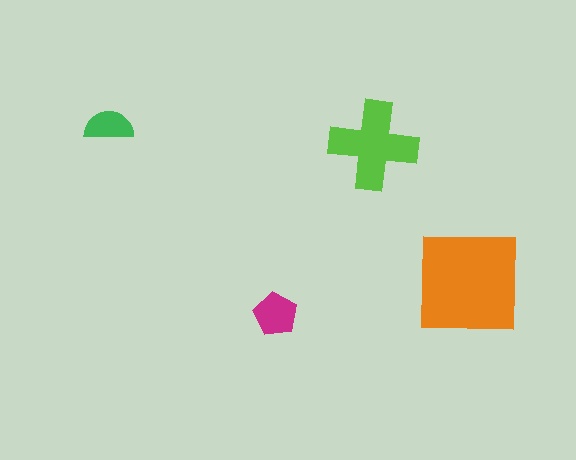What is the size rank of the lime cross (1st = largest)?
2nd.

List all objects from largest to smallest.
The orange square, the lime cross, the magenta pentagon, the green semicircle.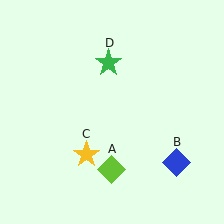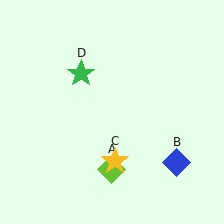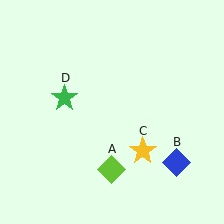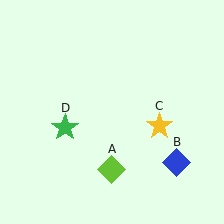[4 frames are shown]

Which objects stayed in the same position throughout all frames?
Lime diamond (object A) and blue diamond (object B) remained stationary.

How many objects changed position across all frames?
2 objects changed position: yellow star (object C), green star (object D).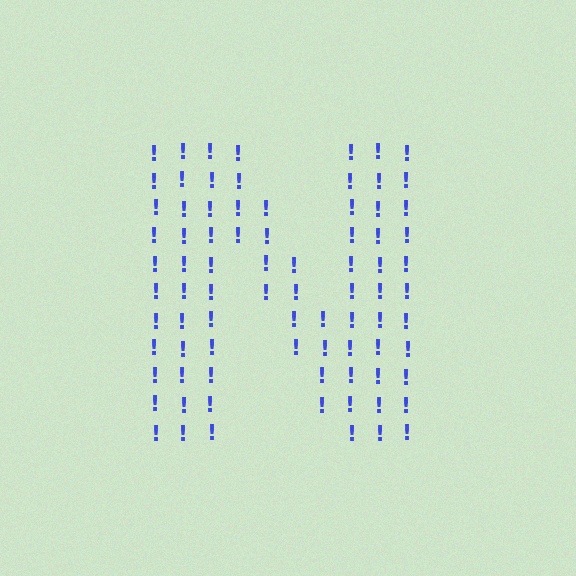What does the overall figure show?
The overall figure shows the letter N.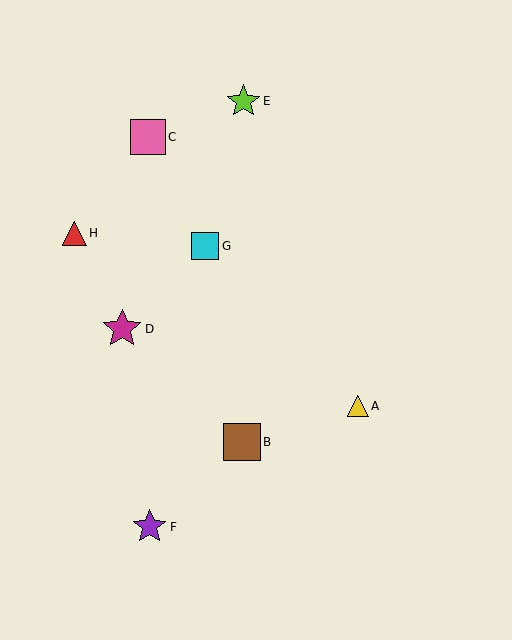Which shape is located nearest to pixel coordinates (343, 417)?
The yellow triangle (labeled A) at (358, 406) is nearest to that location.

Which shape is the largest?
The magenta star (labeled D) is the largest.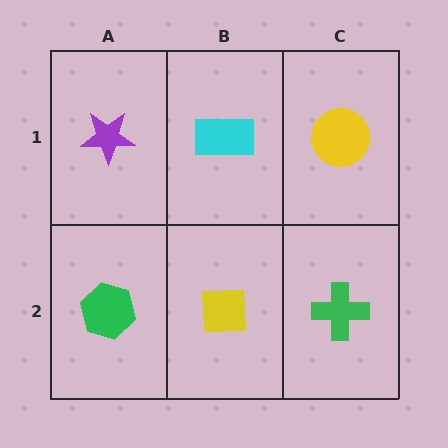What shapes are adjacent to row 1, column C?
A green cross (row 2, column C), a cyan rectangle (row 1, column B).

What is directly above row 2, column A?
A purple star.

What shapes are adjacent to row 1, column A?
A green hexagon (row 2, column A), a cyan rectangle (row 1, column B).